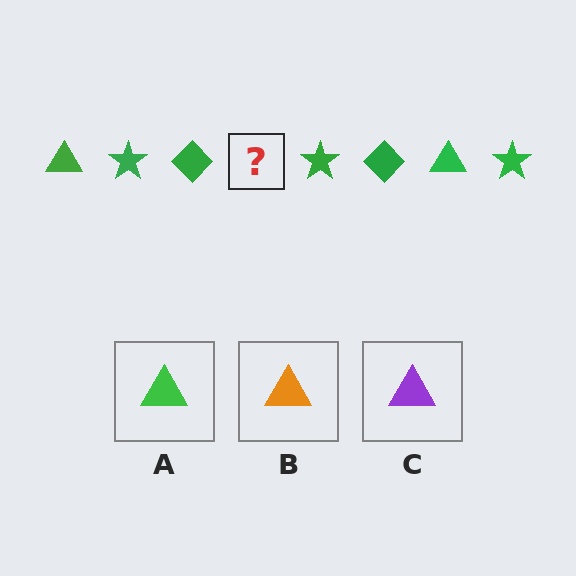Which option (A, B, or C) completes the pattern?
A.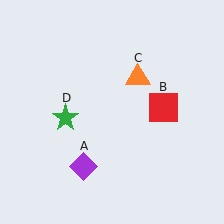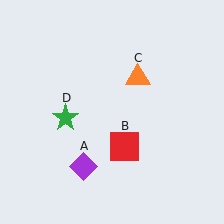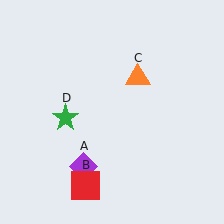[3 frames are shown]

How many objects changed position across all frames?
1 object changed position: red square (object B).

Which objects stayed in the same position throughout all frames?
Purple diamond (object A) and orange triangle (object C) and green star (object D) remained stationary.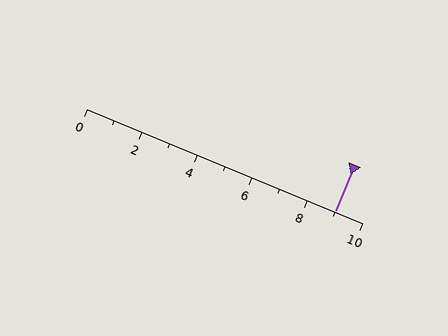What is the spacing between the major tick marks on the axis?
The major ticks are spaced 2 apart.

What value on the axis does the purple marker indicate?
The marker indicates approximately 9.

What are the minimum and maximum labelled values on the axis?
The axis runs from 0 to 10.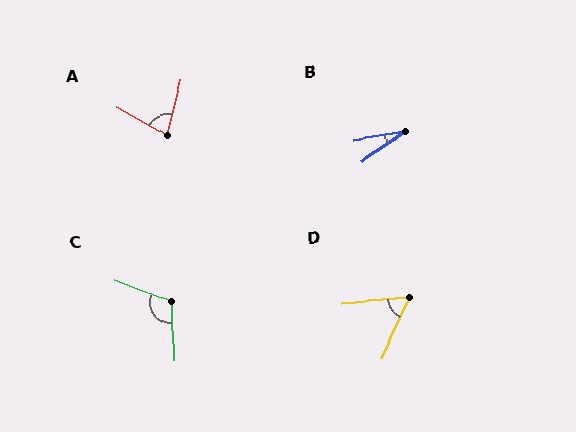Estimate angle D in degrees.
Approximately 61 degrees.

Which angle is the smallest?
B, at approximately 24 degrees.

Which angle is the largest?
C, at approximately 113 degrees.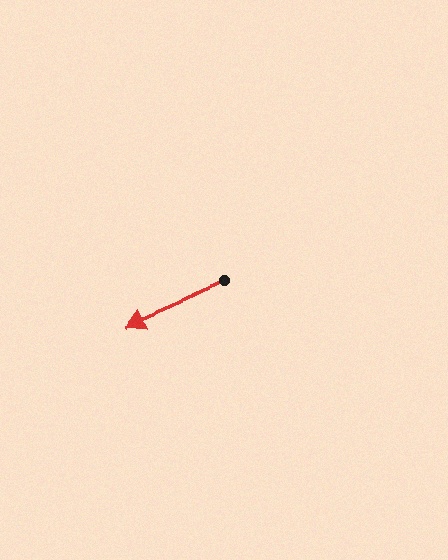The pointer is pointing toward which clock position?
Roughly 8 o'clock.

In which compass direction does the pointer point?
Southwest.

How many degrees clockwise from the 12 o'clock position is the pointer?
Approximately 246 degrees.